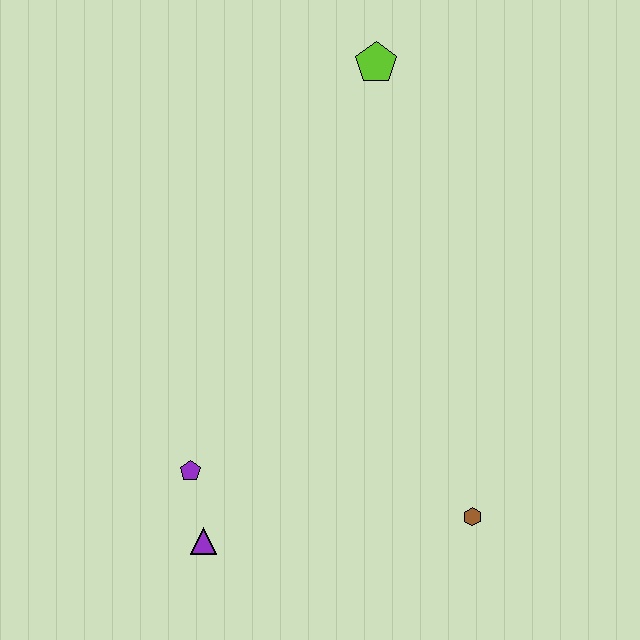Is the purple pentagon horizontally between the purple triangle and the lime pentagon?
No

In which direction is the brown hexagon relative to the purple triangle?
The brown hexagon is to the right of the purple triangle.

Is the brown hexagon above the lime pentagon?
No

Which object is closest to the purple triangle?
The purple pentagon is closest to the purple triangle.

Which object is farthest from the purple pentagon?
The lime pentagon is farthest from the purple pentagon.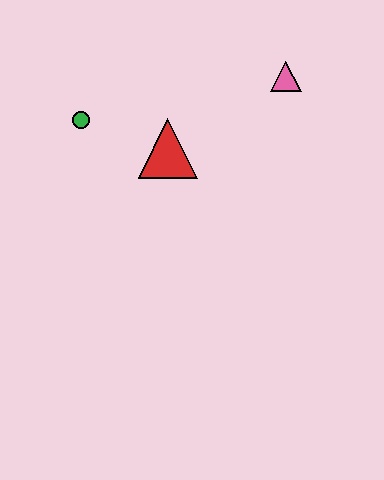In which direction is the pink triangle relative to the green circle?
The pink triangle is to the right of the green circle.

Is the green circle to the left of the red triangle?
Yes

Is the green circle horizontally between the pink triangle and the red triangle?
No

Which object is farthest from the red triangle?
The pink triangle is farthest from the red triangle.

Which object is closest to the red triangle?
The green circle is closest to the red triangle.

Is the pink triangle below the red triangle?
No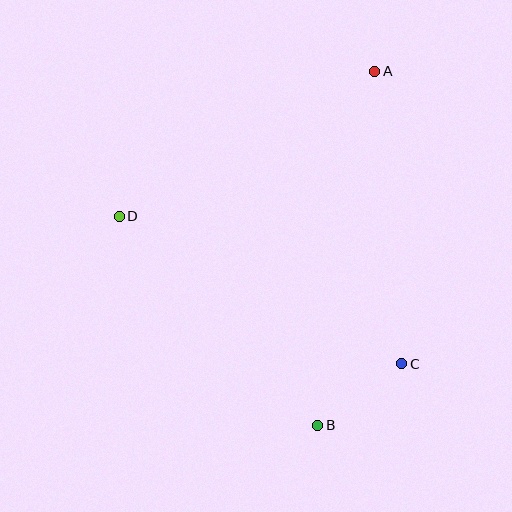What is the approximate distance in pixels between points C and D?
The distance between C and D is approximately 319 pixels.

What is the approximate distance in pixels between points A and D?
The distance between A and D is approximately 294 pixels.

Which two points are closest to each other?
Points B and C are closest to each other.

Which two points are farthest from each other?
Points A and B are farthest from each other.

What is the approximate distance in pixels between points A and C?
The distance between A and C is approximately 294 pixels.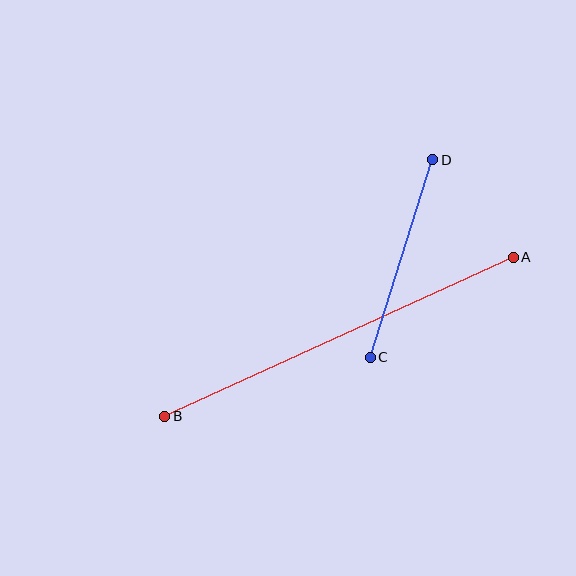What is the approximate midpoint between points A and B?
The midpoint is at approximately (339, 337) pixels.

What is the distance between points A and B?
The distance is approximately 383 pixels.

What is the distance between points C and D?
The distance is approximately 207 pixels.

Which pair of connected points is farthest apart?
Points A and B are farthest apart.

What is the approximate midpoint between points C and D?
The midpoint is at approximately (401, 258) pixels.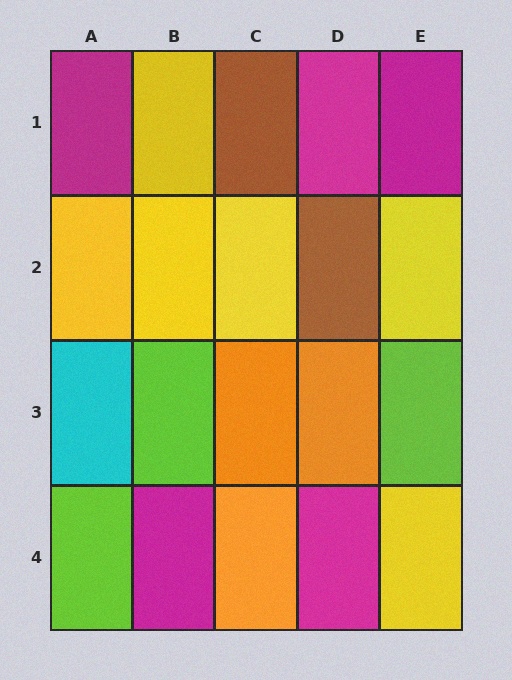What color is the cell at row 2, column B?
Yellow.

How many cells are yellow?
6 cells are yellow.